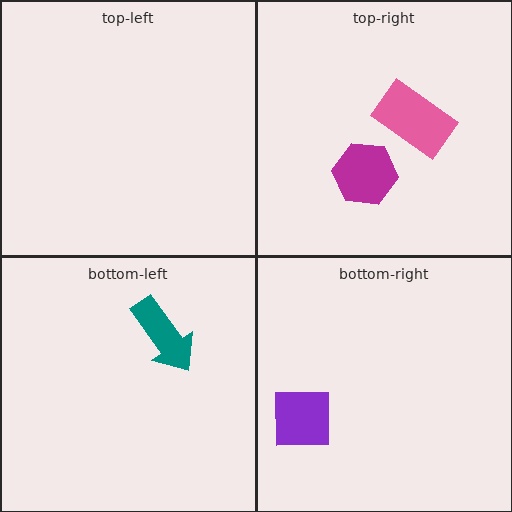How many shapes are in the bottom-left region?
1.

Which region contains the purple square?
The bottom-right region.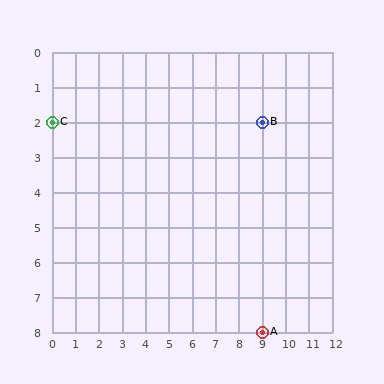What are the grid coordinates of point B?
Point B is at grid coordinates (9, 2).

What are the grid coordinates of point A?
Point A is at grid coordinates (9, 8).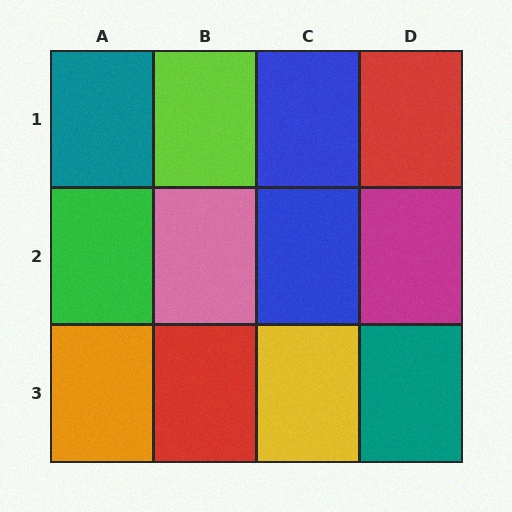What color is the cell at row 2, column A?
Green.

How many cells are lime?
1 cell is lime.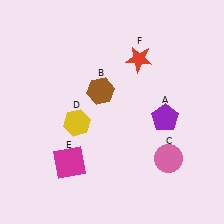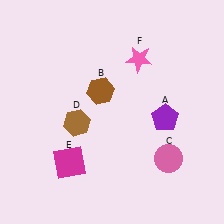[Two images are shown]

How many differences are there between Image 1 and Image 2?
There are 2 differences between the two images.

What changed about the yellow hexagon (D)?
In Image 1, D is yellow. In Image 2, it changed to brown.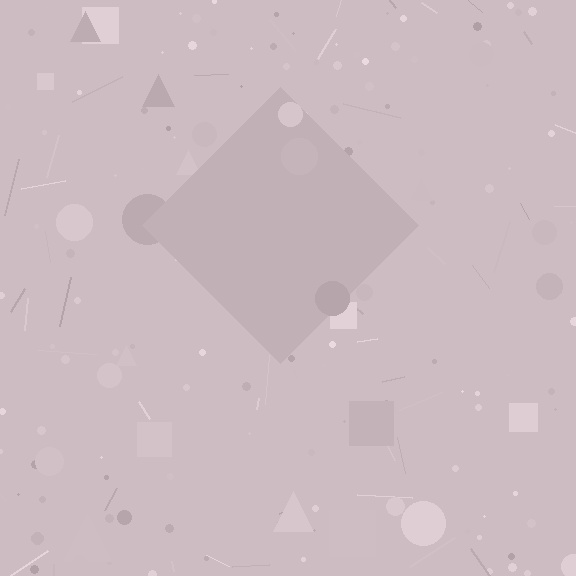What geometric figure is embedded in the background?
A diamond is embedded in the background.